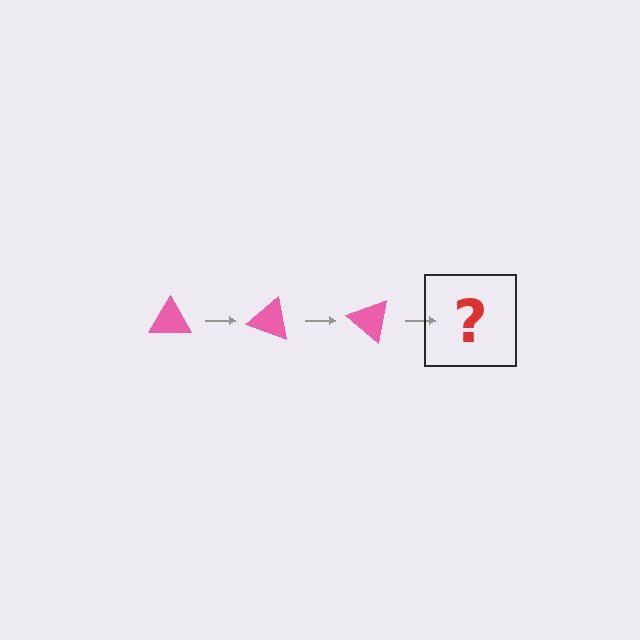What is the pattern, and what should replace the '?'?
The pattern is that the triangle rotates 20 degrees each step. The '?' should be a pink triangle rotated 60 degrees.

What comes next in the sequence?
The next element should be a pink triangle rotated 60 degrees.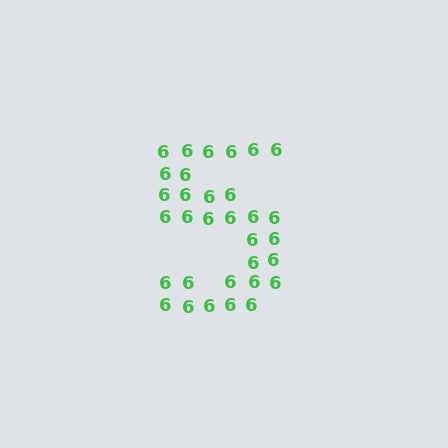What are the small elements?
The small elements are digit 6's.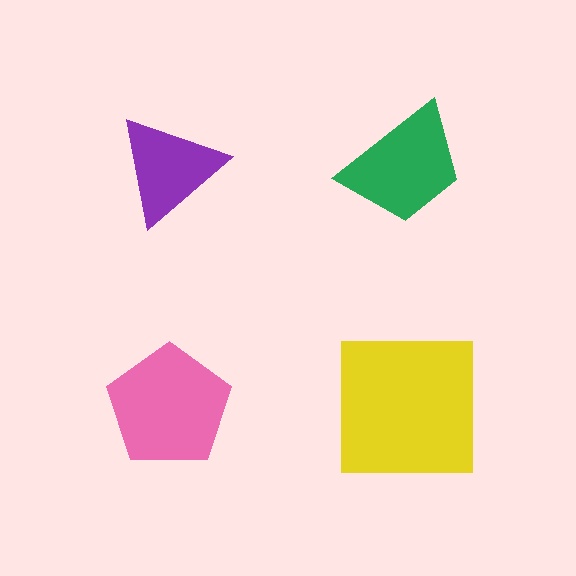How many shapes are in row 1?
2 shapes.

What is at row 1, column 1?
A purple triangle.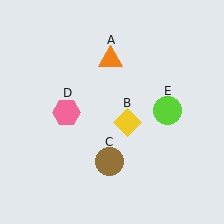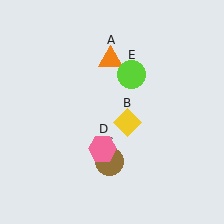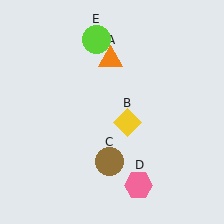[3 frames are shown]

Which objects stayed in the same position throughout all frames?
Orange triangle (object A) and yellow diamond (object B) and brown circle (object C) remained stationary.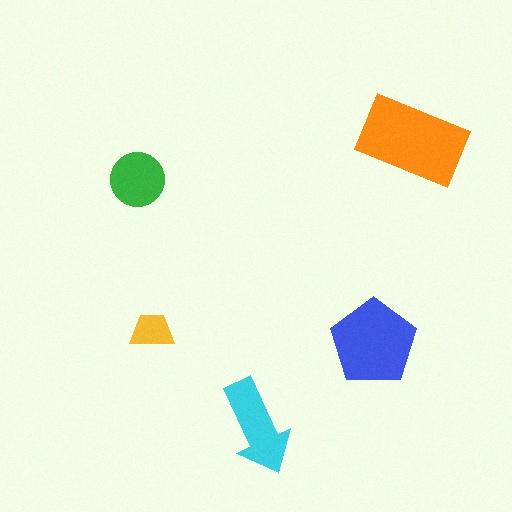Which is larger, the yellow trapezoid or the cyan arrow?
The cyan arrow.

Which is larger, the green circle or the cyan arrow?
The cyan arrow.